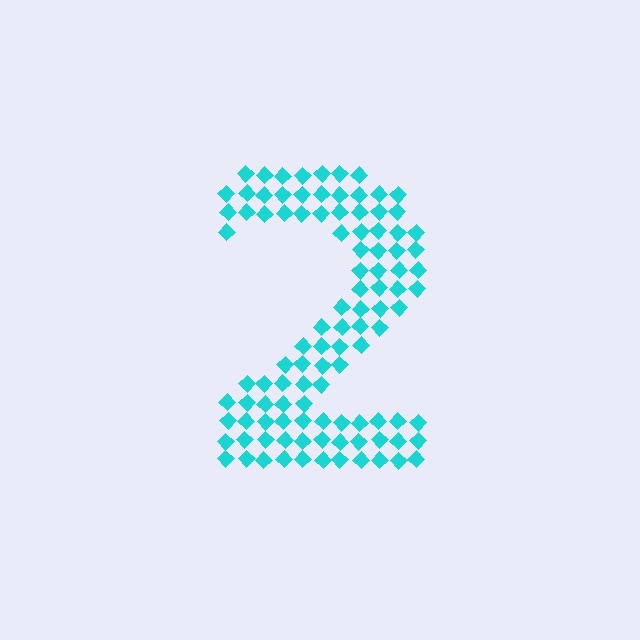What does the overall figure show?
The overall figure shows the digit 2.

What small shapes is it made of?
It is made of small diamonds.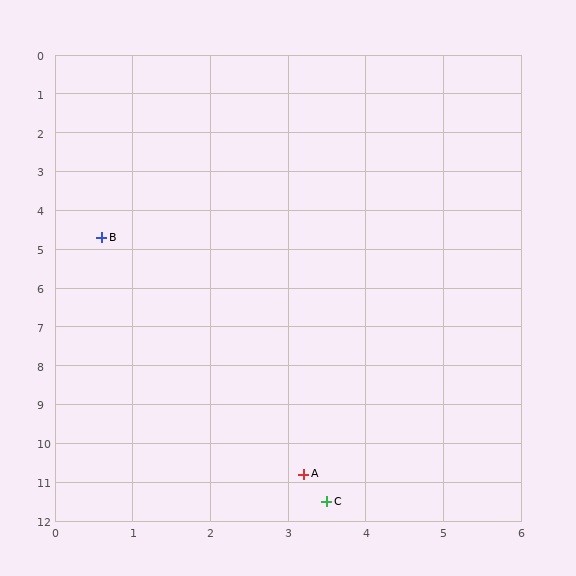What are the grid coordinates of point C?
Point C is at approximately (3.5, 11.5).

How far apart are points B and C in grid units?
Points B and C are about 7.4 grid units apart.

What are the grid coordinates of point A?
Point A is at approximately (3.2, 10.8).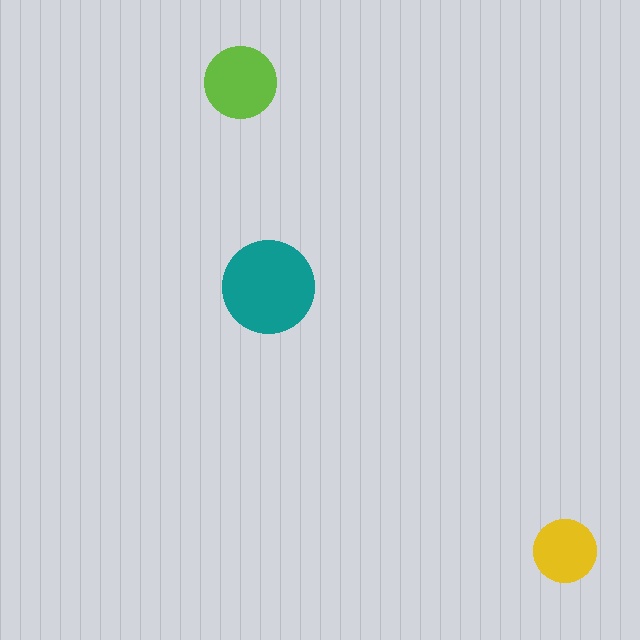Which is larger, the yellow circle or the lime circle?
The lime one.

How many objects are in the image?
There are 3 objects in the image.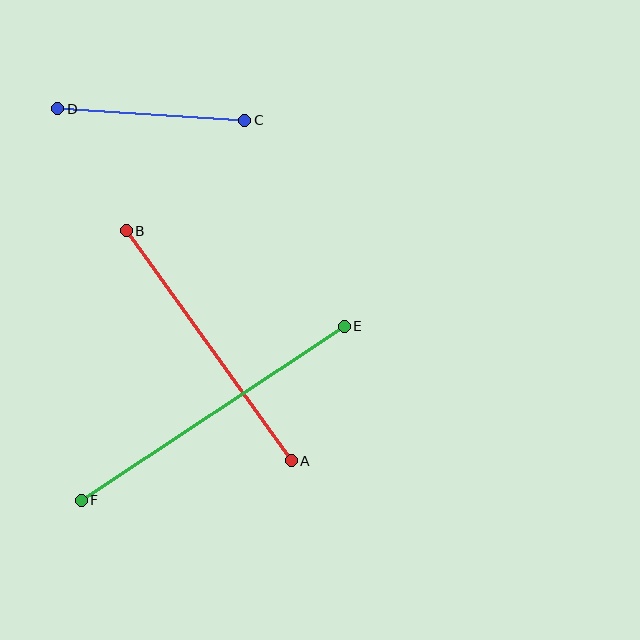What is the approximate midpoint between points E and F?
The midpoint is at approximately (213, 413) pixels.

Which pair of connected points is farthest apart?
Points E and F are farthest apart.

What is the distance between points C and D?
The distance is approximately 187 pixels.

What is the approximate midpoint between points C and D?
The midpoint is at approximately (151, 115) pixels.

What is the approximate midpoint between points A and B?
The midpoint is at approximately (209, 346) pixels.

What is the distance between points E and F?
The distance is approximately 315 pixels.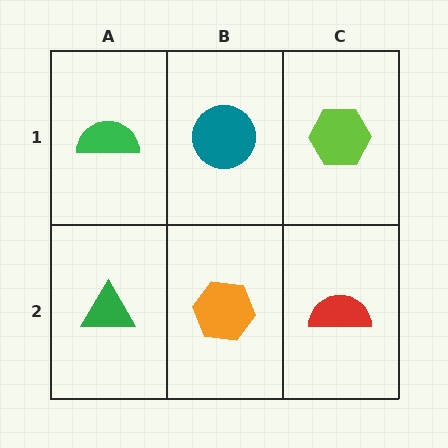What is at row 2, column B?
An orange hexagon.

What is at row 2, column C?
A red semicircle.